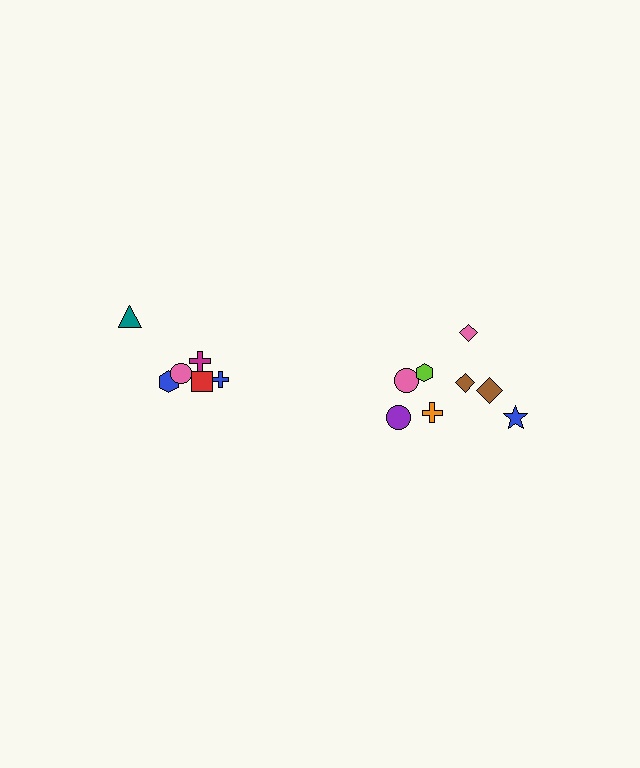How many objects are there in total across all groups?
There are 14 objects.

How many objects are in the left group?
There are 6 objects.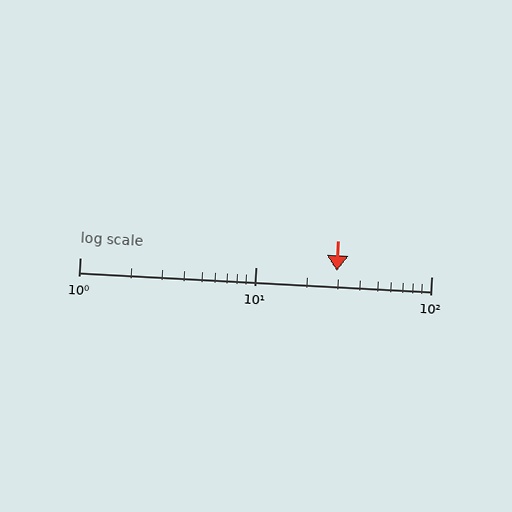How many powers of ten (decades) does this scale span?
The scale spans 2 decades, from 1 to 100.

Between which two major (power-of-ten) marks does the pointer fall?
The pointer is between 10 and 100.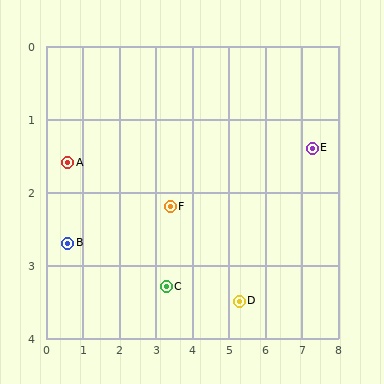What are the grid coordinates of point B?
Point B is at approximately (0.6, 2.7).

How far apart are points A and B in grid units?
Points A and B are about 1.1 grid units apart.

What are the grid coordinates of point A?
Point A is at approximately (0.6, 1.6).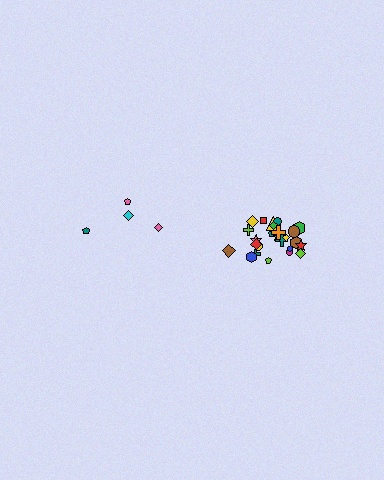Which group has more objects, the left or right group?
The right group.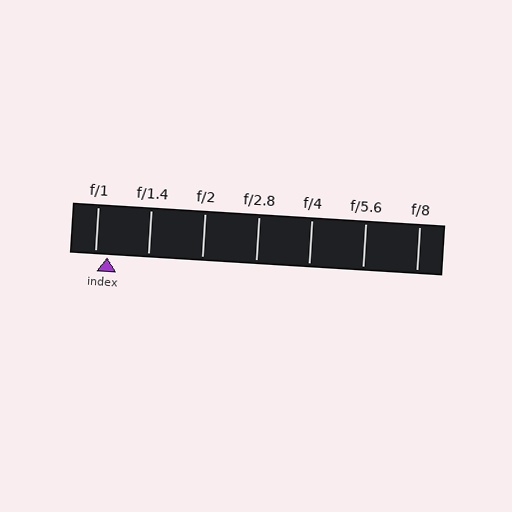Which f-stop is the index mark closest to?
The index mark is closest to f/1.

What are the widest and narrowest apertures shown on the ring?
The widest aperture shown is f/1 and the narrowest is f/8.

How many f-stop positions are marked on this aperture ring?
There are 7 f-stop positions marked.